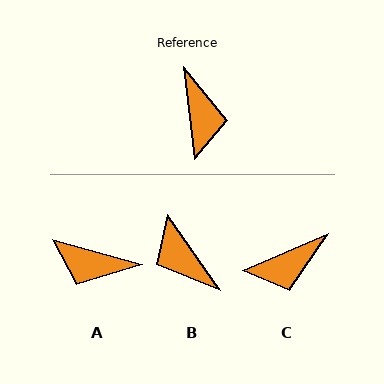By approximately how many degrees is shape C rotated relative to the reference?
Approximately 73 degrees clockwise.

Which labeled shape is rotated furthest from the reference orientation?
B, about 151 degrees away.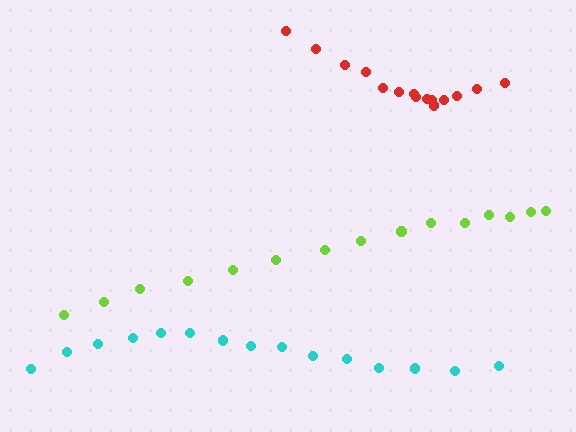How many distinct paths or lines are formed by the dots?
There are 3 distinct paths.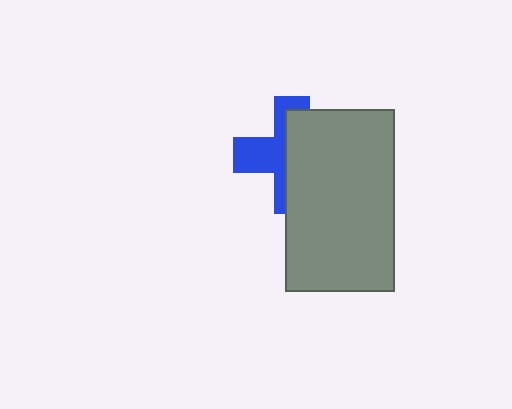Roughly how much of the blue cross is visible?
A small part of it is visible (roughly 44%).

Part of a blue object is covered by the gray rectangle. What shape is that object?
It is a cross.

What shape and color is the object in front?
The object in front is a gray rectangle.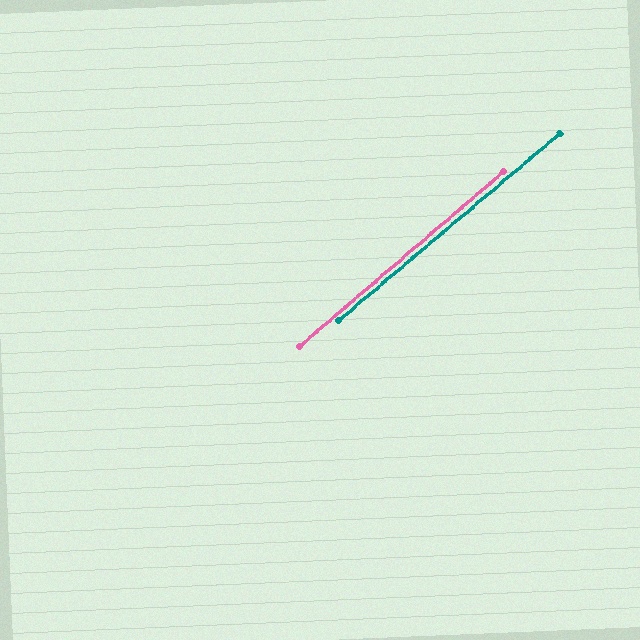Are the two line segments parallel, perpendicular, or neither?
Parallel — their directions differ by only 0.1°.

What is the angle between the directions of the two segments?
Approximately 0 degrees.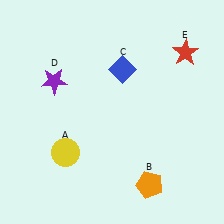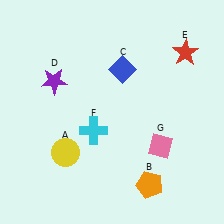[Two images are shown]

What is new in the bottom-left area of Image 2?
A cyan cross (F) was added in the bottom-left area of Image 2.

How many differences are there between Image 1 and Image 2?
There are 2 differences between the two images.